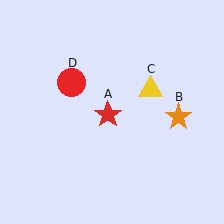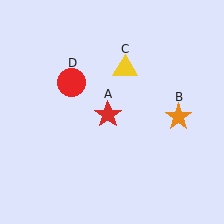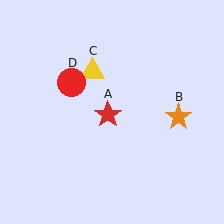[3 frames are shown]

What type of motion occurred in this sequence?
The yellow triangle (object C) rotated counterclockwise around the center of the scene.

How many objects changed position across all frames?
1 object changed position: yellow triangle (object C).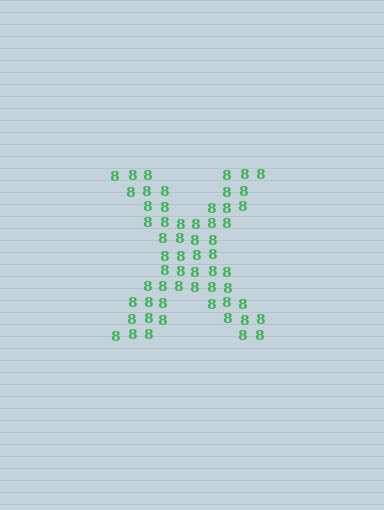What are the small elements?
The small elements are digit 8's.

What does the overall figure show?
The overall figure shows the letter X.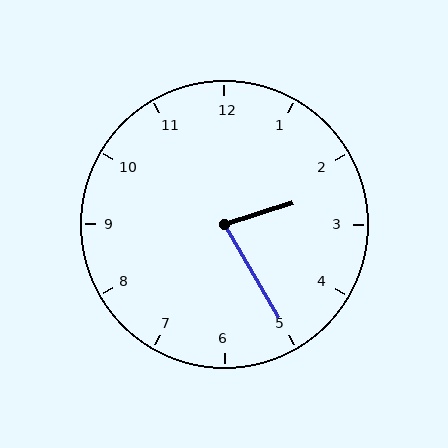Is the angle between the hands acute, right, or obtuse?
It is acute.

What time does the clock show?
2:25.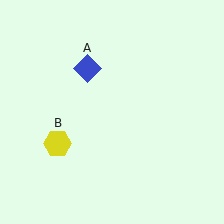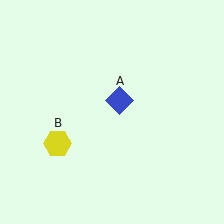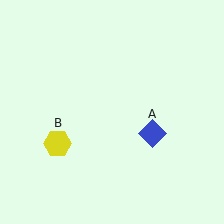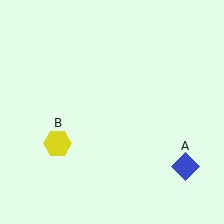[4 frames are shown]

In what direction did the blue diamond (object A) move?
The blue diamond (object A) moved down and to the right.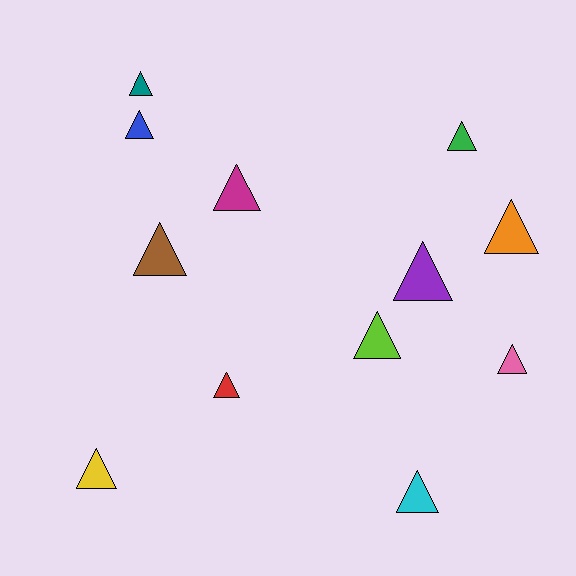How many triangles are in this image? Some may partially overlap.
There are 12 triangles.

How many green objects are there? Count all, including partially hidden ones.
There is 1 green object.